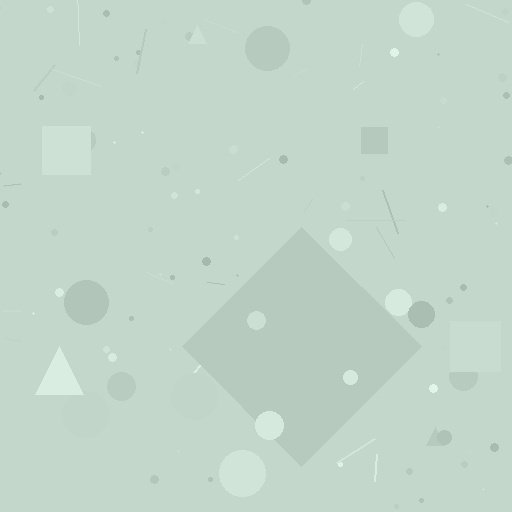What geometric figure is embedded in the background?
A diamond is embedded in the background.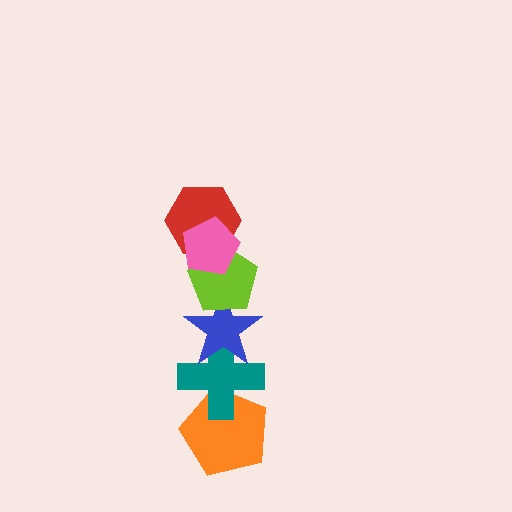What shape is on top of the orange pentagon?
The teal cross is on top of the orange pentagon.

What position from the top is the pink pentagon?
The pink pentagon is 1st from the top.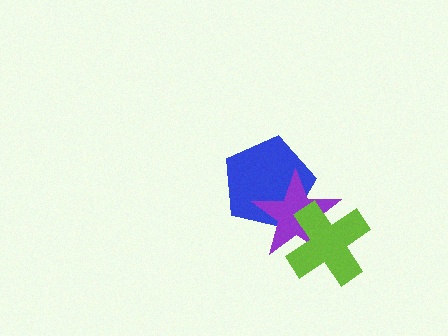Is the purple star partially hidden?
Yes, it is partially covered by another shape.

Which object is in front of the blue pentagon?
The purple star is in front of the blue pentagon.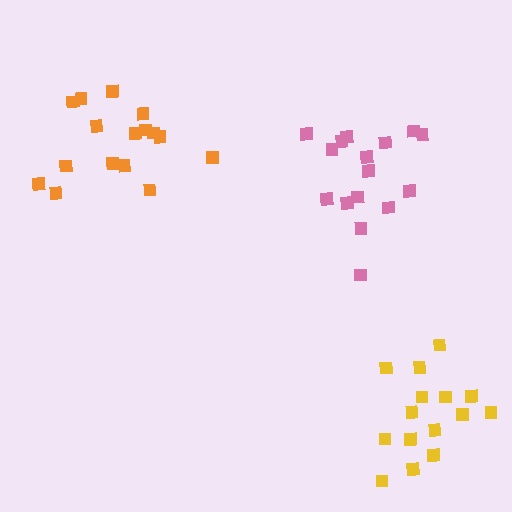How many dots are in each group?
Group 1: 15 dots, Group 2: 16 dots, Group 3: 16 dots (47 total).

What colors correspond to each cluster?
The clusters are colored: yellow, pink, orange.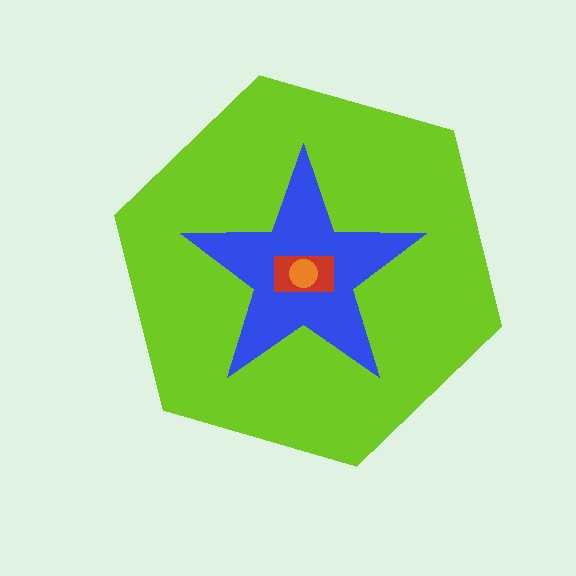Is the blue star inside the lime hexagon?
Yes.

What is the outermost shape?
The lime hexagon.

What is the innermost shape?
The orange circle.